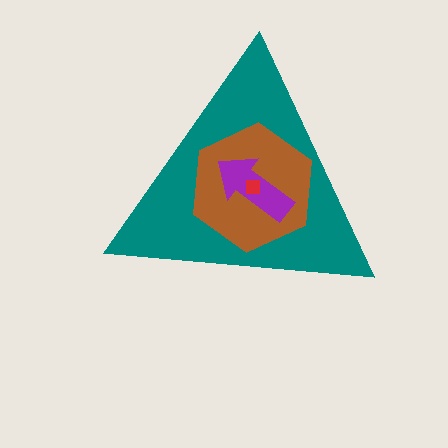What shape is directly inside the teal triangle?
The brown hexagon.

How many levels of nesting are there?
4.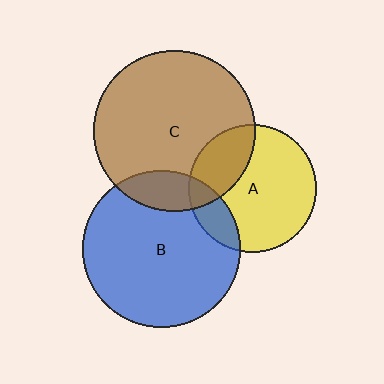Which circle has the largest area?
Circle C (brown).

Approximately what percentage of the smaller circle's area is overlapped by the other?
Approximately 15%.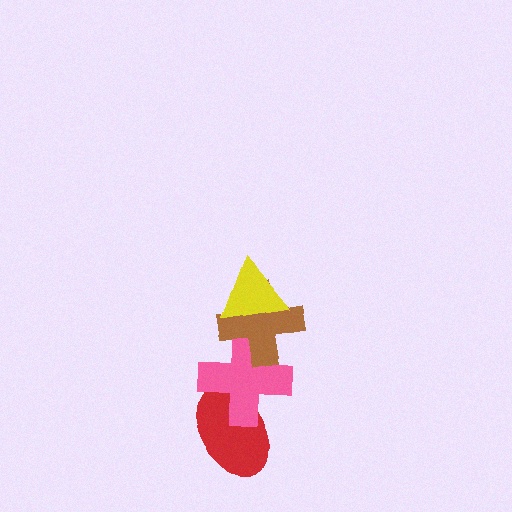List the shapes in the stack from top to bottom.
From top to bottom: the yellow triangle, the brown cross, the pink cross, the red ellipse.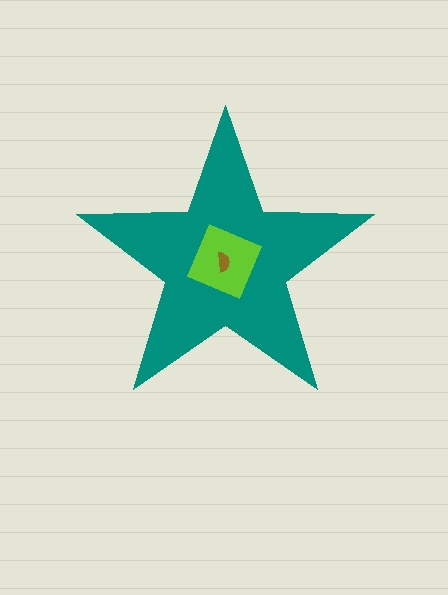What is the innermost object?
The brown semicircle.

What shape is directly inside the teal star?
The lime diamond.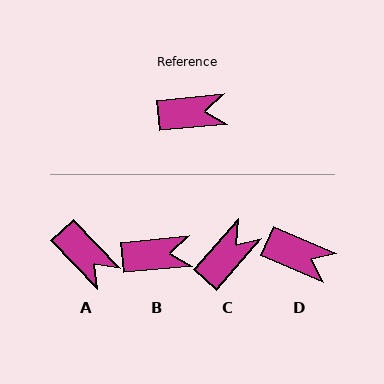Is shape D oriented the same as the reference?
No, it is off by about 29 degrees.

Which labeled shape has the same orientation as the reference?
B.